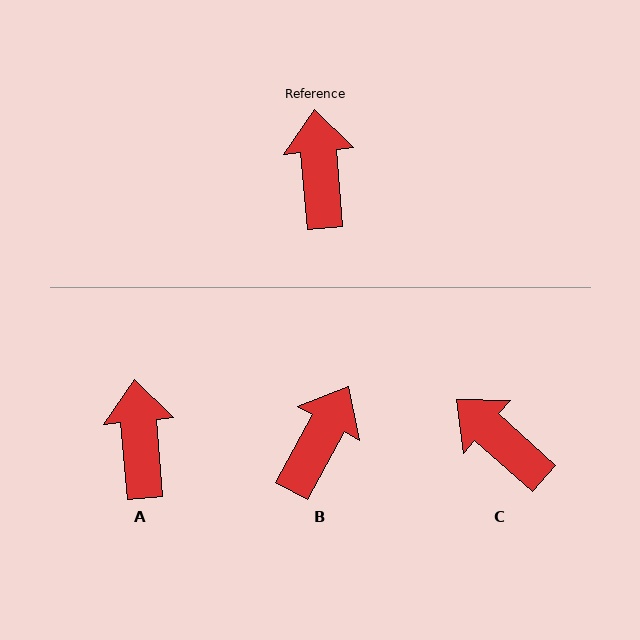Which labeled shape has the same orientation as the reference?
A.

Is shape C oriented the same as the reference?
No, it is off by about 43 degrees.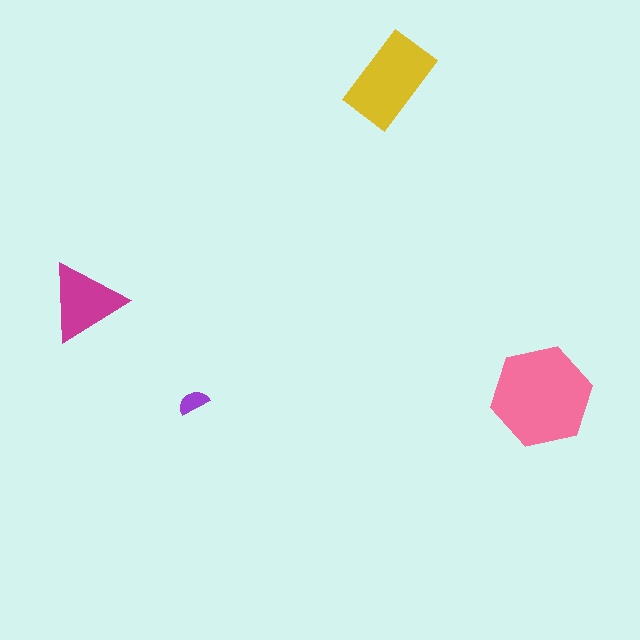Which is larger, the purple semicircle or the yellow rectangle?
The yellow rectangle.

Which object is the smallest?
The purple semicircle.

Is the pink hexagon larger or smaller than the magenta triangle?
Larger.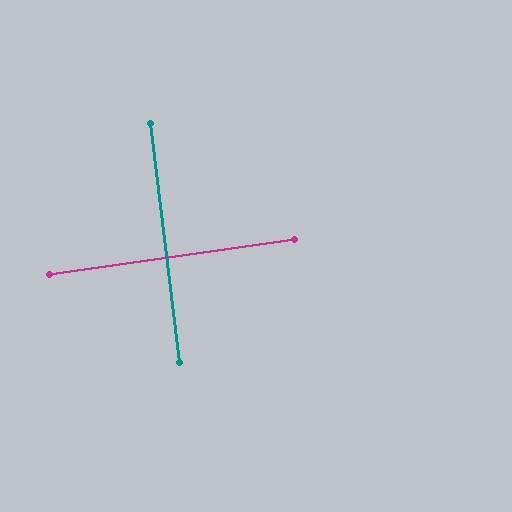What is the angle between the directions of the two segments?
Approximately 89 degrees.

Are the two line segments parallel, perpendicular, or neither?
Perpendicular — they meet at approximately 89°.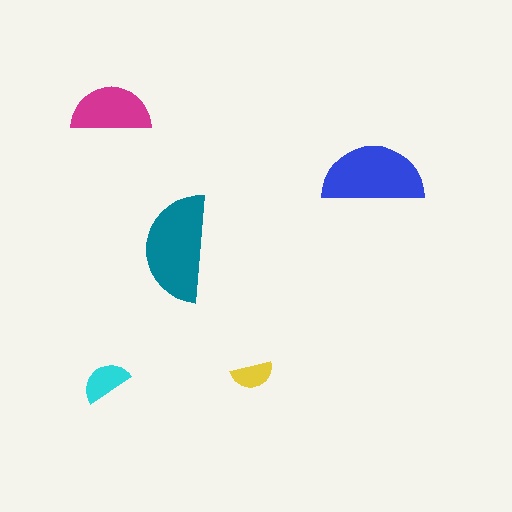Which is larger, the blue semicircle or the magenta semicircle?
The blue one.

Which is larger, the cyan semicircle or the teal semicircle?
The teal one.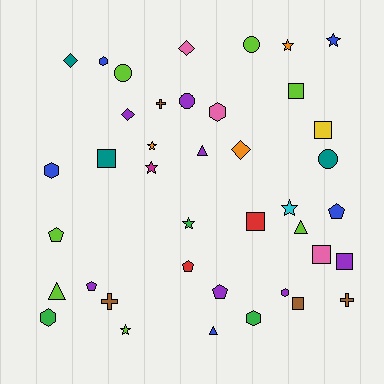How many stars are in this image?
There are 7 stars.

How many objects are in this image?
There are 40 objects.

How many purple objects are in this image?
There are 7 purple objects.